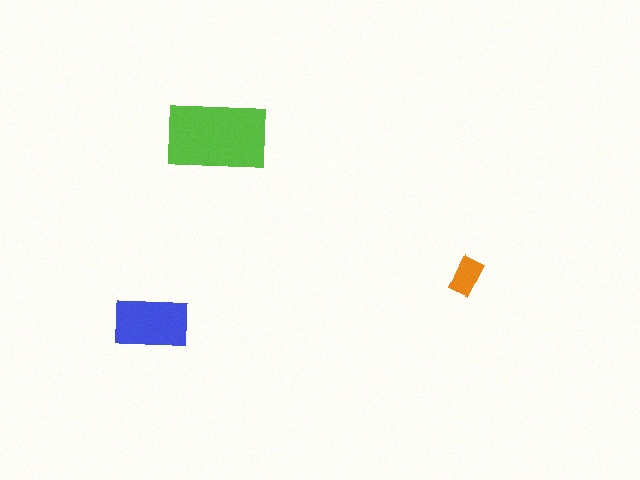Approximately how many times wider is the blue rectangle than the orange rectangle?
About 2 times wider.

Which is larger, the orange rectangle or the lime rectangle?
The lime one.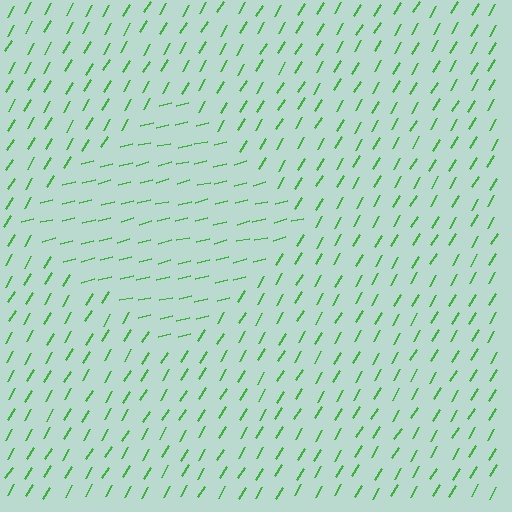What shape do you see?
I see a diamond.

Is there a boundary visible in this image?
Yes, there is a texture boundary formed by a change in line orientation.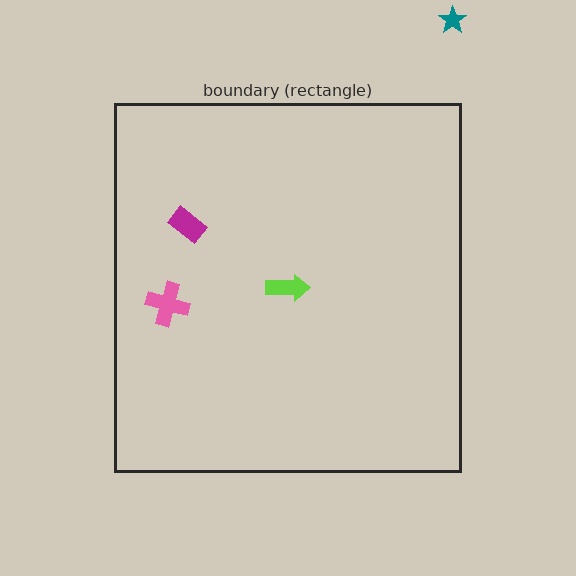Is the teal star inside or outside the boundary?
Outside.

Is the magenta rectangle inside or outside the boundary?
Inside.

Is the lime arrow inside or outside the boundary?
Inside.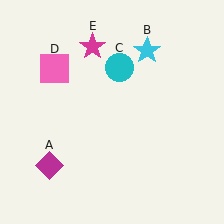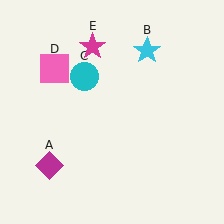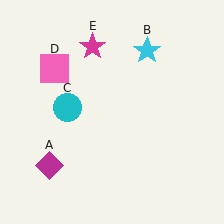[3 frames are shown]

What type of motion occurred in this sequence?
The cyan circle (object C) rotated counterclockwise around the center of the scene.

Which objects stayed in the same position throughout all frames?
Magenta diamond (object A) and cyan star (object B) and pink square (object D) and magenta star (object E) remained stationary.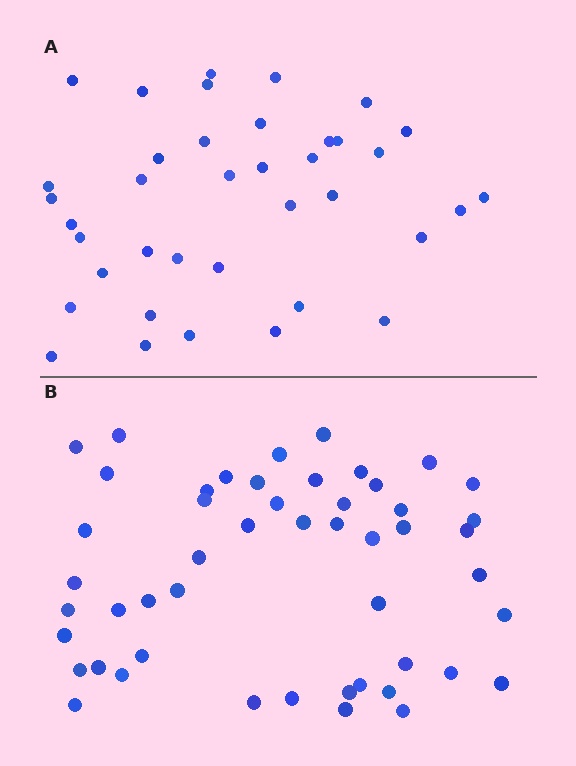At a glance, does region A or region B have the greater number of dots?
Region B (the bottom region) has more dots.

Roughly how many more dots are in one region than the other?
Region B has roughly 12 or so more dots than region A.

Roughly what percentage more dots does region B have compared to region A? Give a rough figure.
About 30% more.